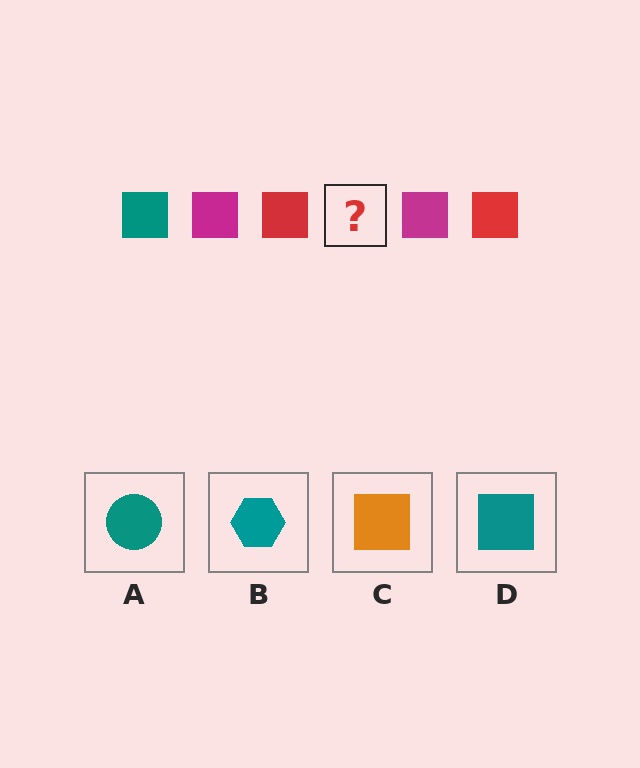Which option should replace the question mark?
Option D.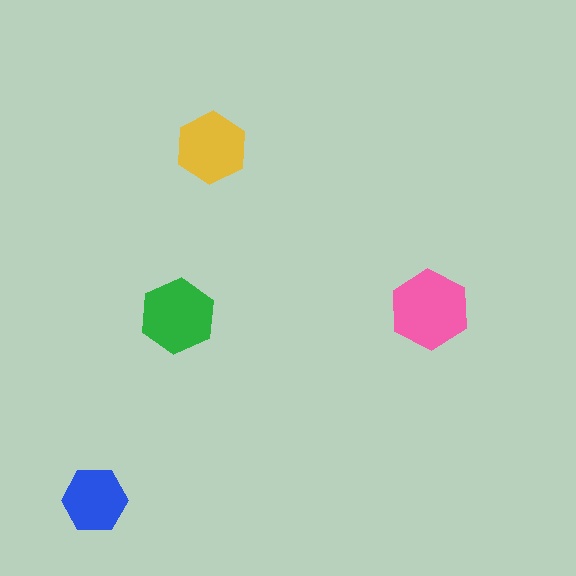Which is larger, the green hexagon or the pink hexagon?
The pink one.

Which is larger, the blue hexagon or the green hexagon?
The green one.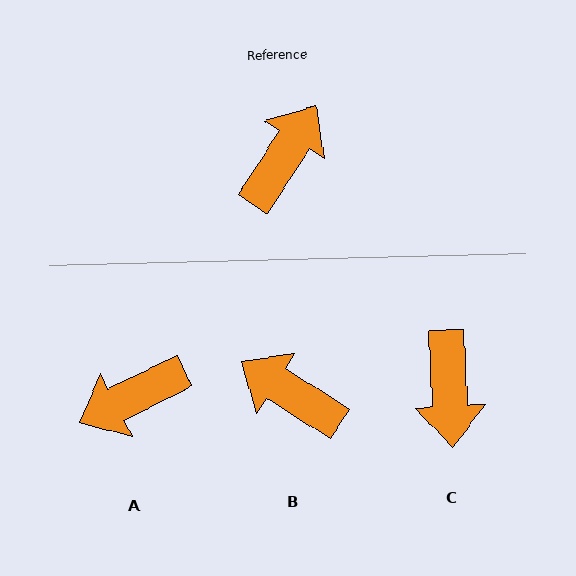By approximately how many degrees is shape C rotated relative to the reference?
Approximately 144 degrees clockwise.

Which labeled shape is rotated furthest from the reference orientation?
A, about 149 degrees away.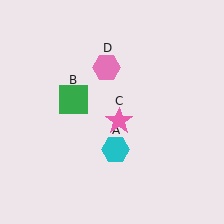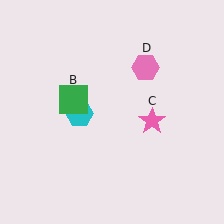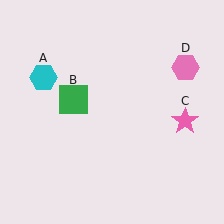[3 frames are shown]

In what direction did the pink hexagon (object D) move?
The pink hexagon (object D) moved right.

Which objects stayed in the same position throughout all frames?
Green square (object B) remained stationary.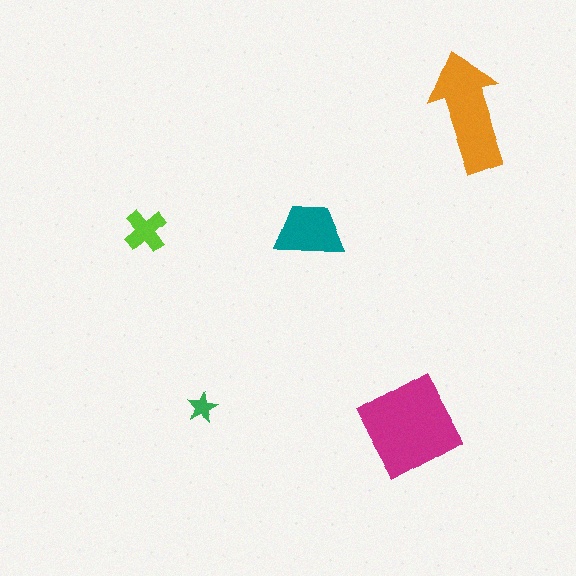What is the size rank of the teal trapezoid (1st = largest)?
3rd.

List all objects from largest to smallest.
The magenta square, the orange arrow, the teal trapezoid, the lime cross, the green star.